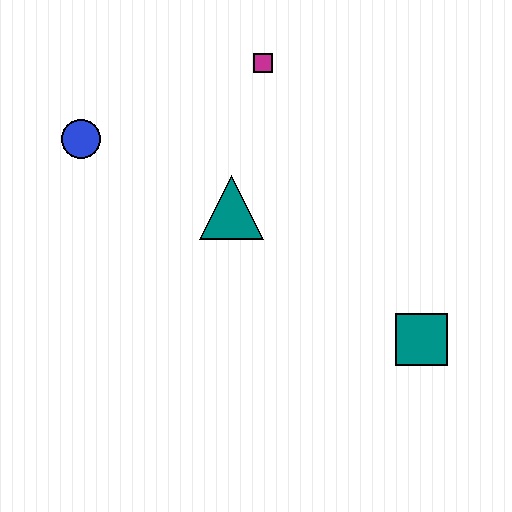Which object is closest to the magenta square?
The teal triangle is closest to the magenta square.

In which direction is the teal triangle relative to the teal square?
The teal triangle is to the left of the teal square.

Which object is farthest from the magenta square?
The teal square is farthest from the magenta square.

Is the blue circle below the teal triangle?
No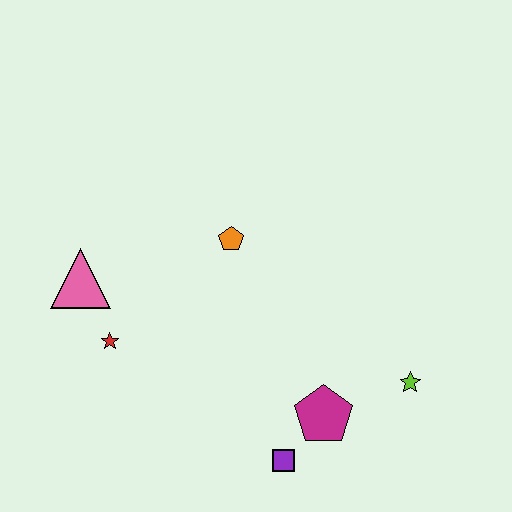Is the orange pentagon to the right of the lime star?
No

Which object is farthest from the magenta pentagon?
The pink triangle is farthest from the magenta pentagon.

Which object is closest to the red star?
The pink triangle is closest to the red star.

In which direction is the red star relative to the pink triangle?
The red star is below the pink triangle.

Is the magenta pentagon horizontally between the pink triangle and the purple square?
No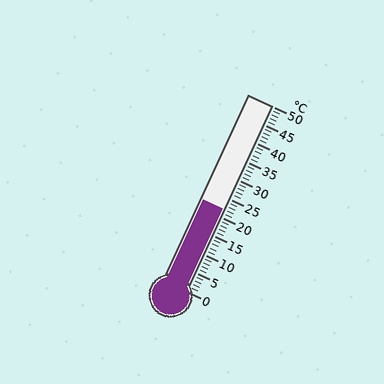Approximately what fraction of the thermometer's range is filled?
The thermometer is filled to approximately 45% of its range.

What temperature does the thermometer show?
The thermometer shows approximately 22°C.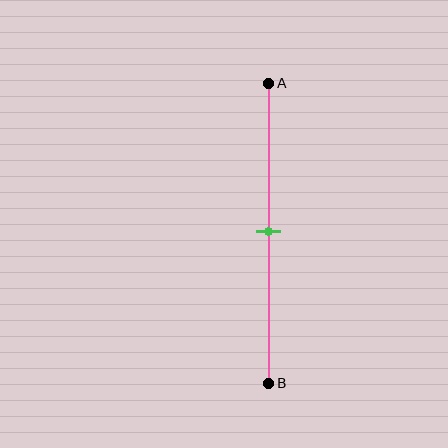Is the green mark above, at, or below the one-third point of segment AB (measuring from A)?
The green mark is below the one-third point of segment AB.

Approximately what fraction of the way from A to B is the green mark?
The green mark is approximately 50% of the way from A to B.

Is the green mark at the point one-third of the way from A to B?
No, the mark is at about 50% from A, not at the 33% one-third point.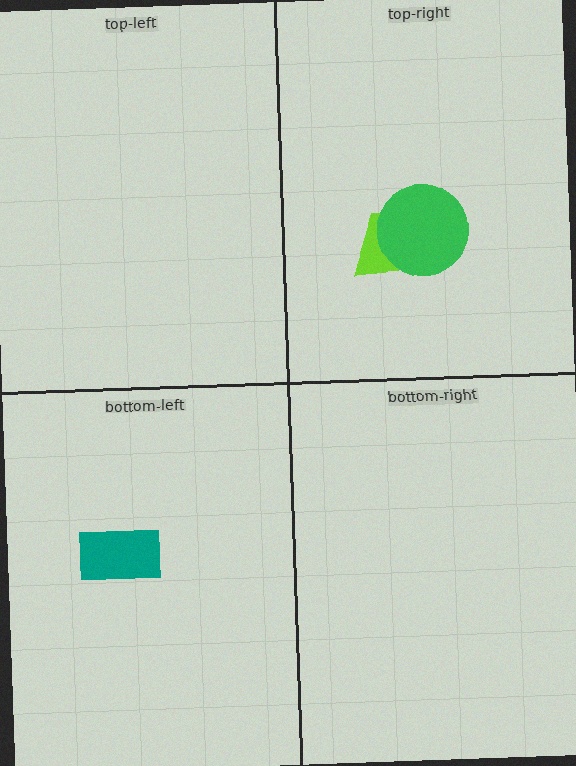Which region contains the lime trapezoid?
The top-right region.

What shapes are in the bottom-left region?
The teal rectangle.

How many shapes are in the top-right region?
2.